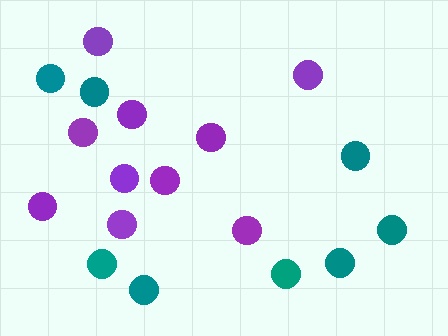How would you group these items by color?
There are 2 groups: one group of teal circles (8) and one group of purple circles (10).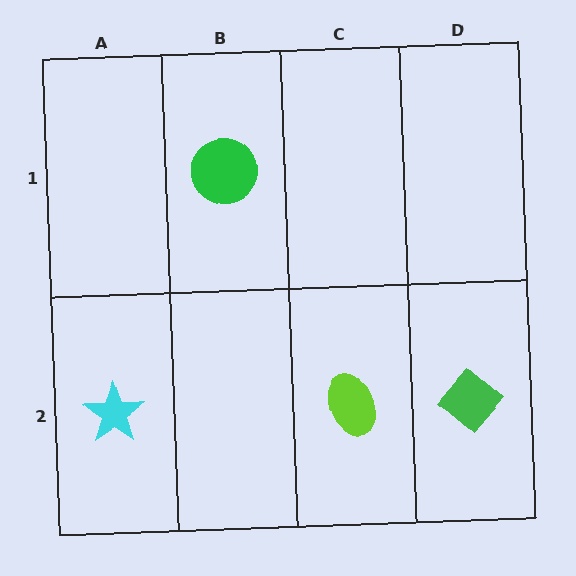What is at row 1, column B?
A green circle.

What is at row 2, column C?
A lime ellipse.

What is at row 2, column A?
A cyan star.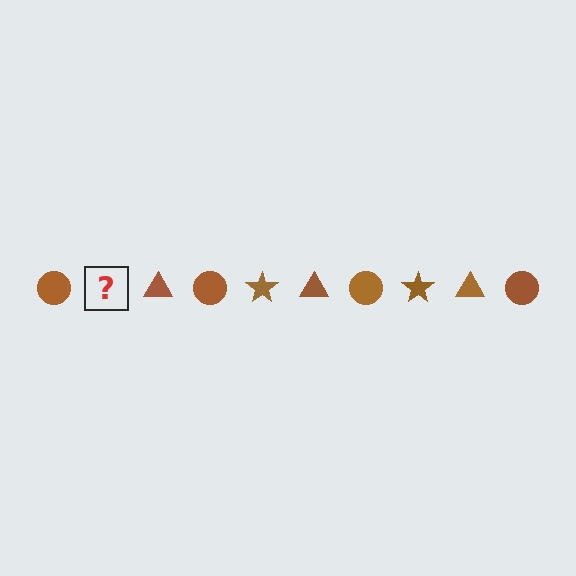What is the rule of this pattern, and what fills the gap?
The rule is that the pattern cycles through circle, star, triangle shapes in brown. The gap should be filled with a brown star.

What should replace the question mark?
The question mark should be replaced with a brown star.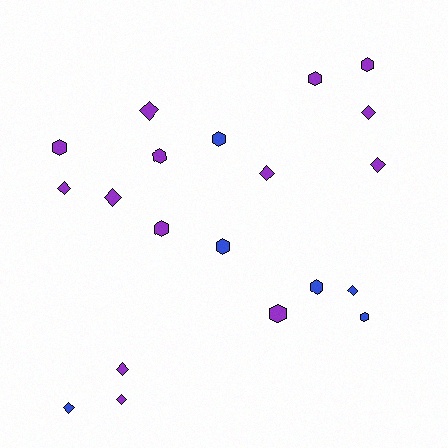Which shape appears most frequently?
Hexagon, with 10 objects.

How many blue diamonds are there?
There are 2 blue diamonds.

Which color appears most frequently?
Purple, with 14 objects.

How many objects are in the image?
There are 20 objects.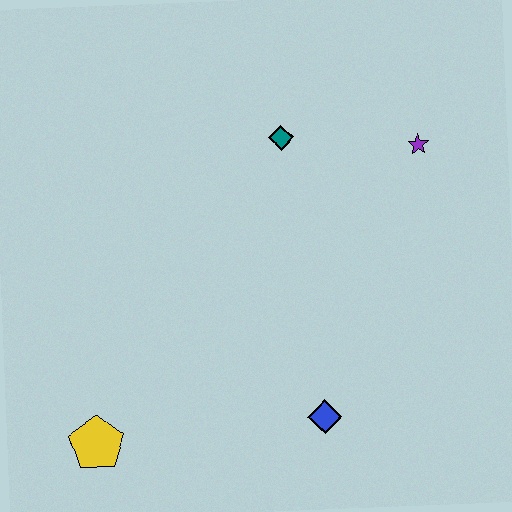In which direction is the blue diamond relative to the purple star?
The blue diamond is below the purple star.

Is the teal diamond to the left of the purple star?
Yes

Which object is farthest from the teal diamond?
The yellow pentagon is farthest from the teal diamond.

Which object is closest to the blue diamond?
The yellow pentagon is closest to the blue diamond.